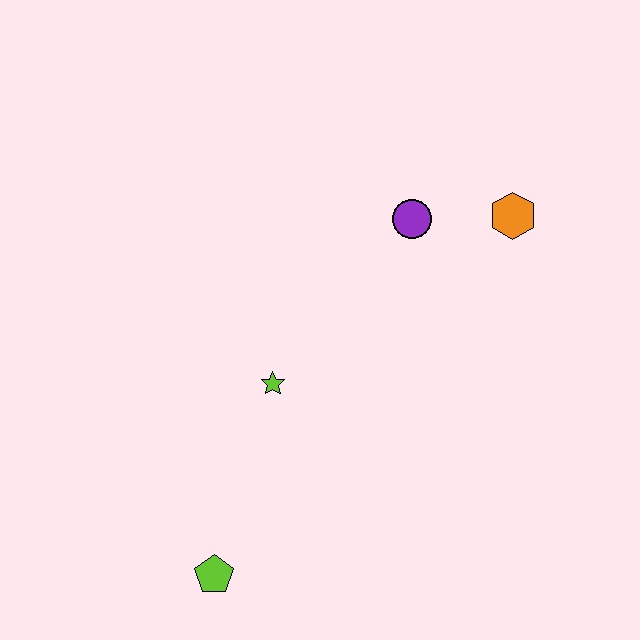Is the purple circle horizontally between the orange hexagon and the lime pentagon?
Yes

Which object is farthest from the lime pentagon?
The orange hexagon is farthest from the lime pentagon.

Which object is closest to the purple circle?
The orange hexagon is closest to the purple circle.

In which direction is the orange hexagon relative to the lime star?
The orange hexagon is to the right of the lime star.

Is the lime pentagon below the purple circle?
Yes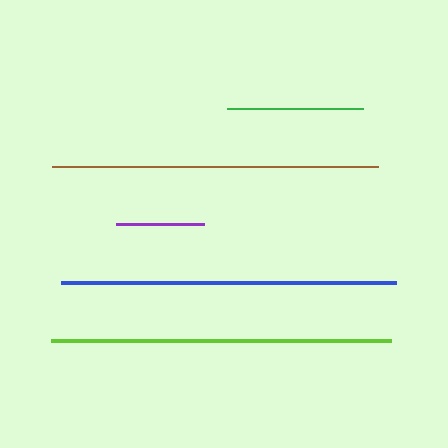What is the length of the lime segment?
The lime segment is approximately 339 pixels long.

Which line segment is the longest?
The lime line is the longest at approximately 339 pixels.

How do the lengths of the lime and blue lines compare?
The lime and blue lines are approximately the same length.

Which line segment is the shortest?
The purple line is the shortest at approximately 89 pixels.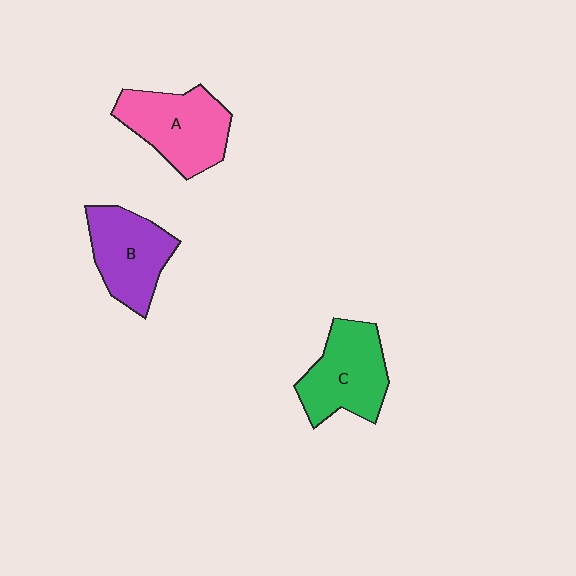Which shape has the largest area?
Shape A (pink).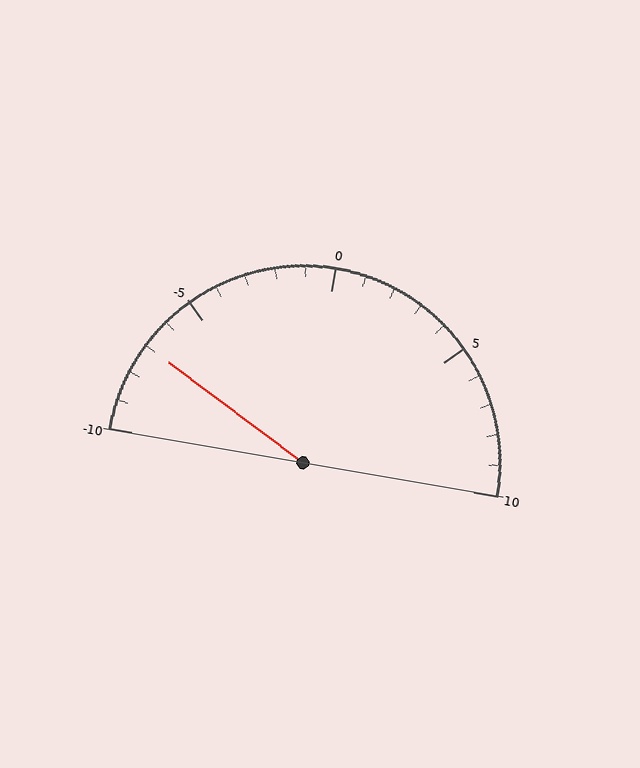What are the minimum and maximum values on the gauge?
The gauge ranges from -10 to 10.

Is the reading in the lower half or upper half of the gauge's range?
The reading is in the lower half of the range (-10 to 10).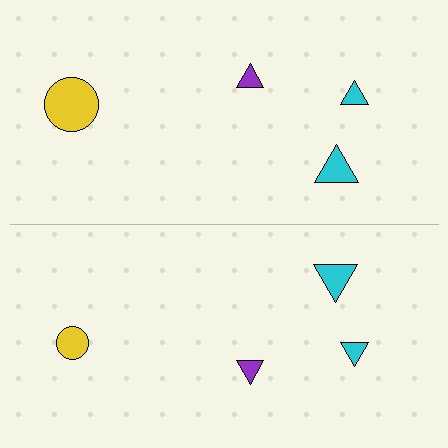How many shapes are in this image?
There are 8 shapes in this image.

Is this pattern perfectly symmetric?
No, the pattern is not perfectly symmetric. The yellow circle on the bottom side has a different size than its mirror counterpart.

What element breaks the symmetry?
The yellow circle on the bottom side has a different size than its mirror counterpart.